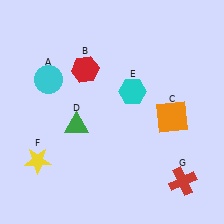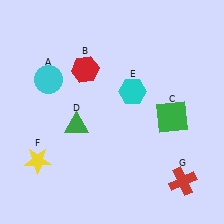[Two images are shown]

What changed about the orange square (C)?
In Image 1, C is orange. In Image 2, it changed to green.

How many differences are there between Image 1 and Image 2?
There is 1 difference between the two images.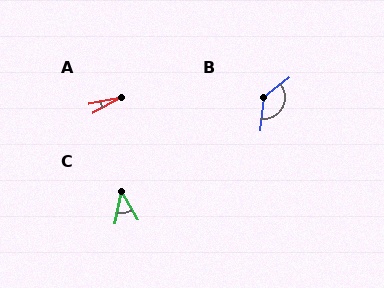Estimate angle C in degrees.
Approximately 40 degrees.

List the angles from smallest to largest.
A (17°), C (40°), B (133°).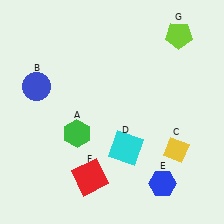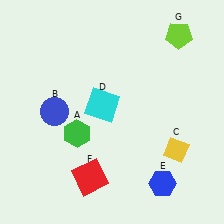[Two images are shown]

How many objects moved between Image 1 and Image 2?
2 objects moved between the two images.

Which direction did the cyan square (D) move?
The cyan square (D) moved up.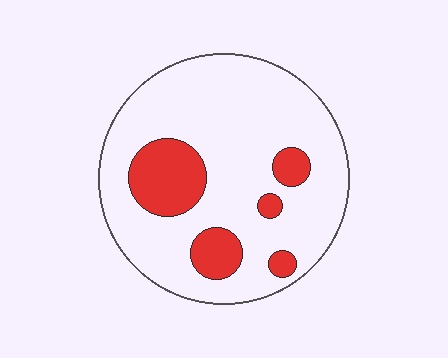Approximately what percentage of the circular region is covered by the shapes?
Approximately 20%.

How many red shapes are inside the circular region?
5.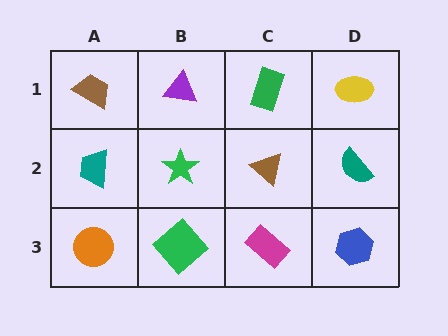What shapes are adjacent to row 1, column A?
A teal trapezoid (row 2, column A), a purple triangle (row 1, column B).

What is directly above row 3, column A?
A teal trapezoid.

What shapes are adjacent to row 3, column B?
A green star (row 2, column B), an orange circle (row 3, column A), a magenta rectangle (row 3, column C).